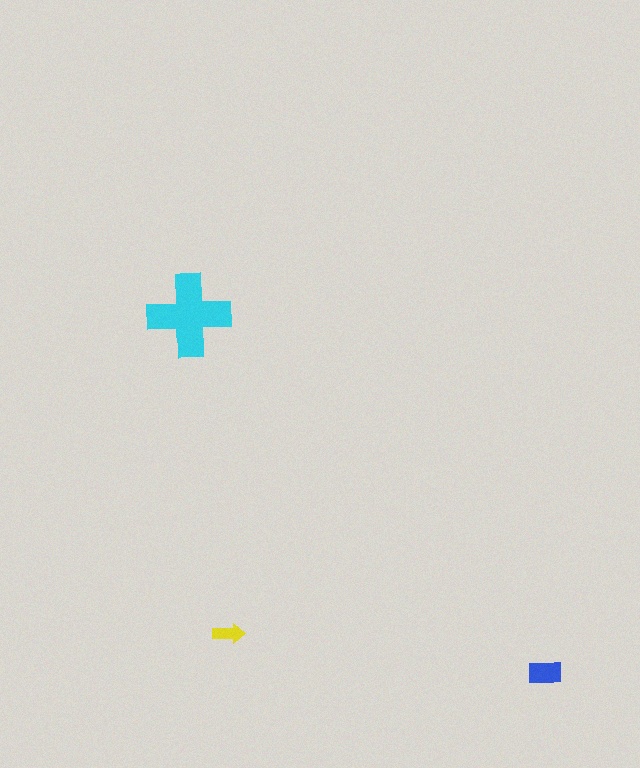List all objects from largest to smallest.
The cyan cross, the blue rectangle, the yellow arrow.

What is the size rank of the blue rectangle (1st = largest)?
2nd.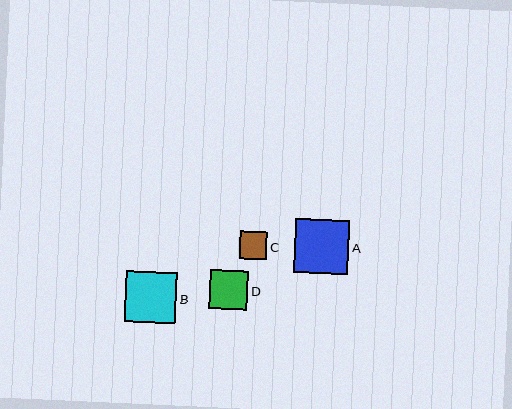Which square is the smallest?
Square C is the smallest with a size of approximately 27 pixels.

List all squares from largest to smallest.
From largest to smallest: A, B, D, C.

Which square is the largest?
Square A is the largest with a size of approximately 54 pixels.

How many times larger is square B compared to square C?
Square B is approximately 1.9 times the size of square C.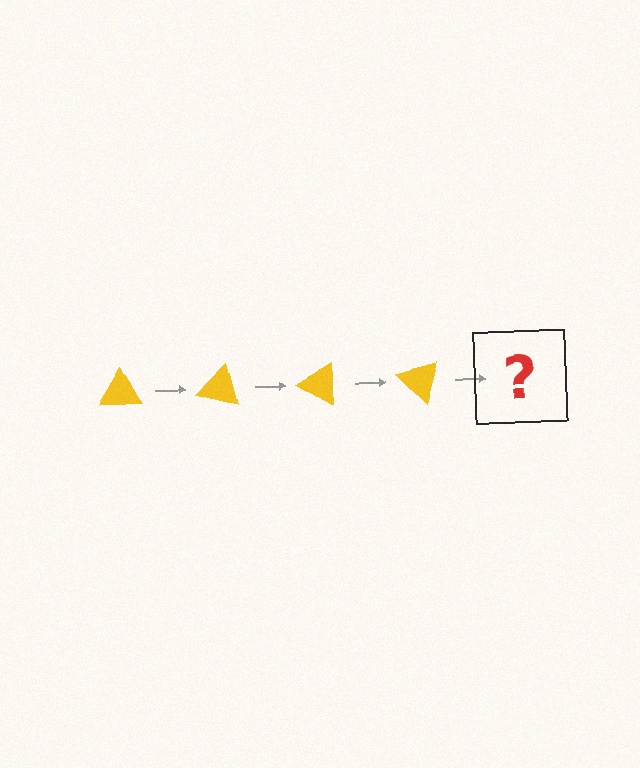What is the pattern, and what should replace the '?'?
The pattern is that the triangle rotates 15 degrees each step. The '?' should be a yellow triangle rotated 60 degrees.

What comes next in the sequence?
The next element should be a yellow triangle rotated 60 degrees.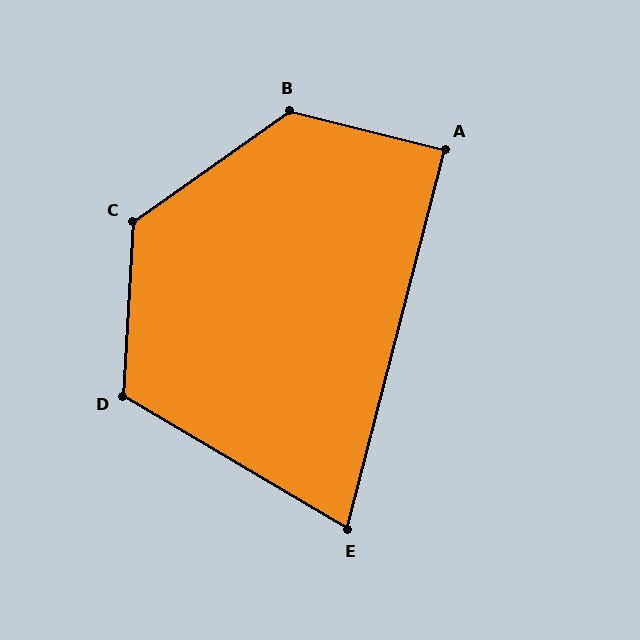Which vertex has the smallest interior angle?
E, at approximately 74 degrees.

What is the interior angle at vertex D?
Approximately 117 degrees (obtuse).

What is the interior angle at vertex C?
Approximately 128 degrees (obtuse).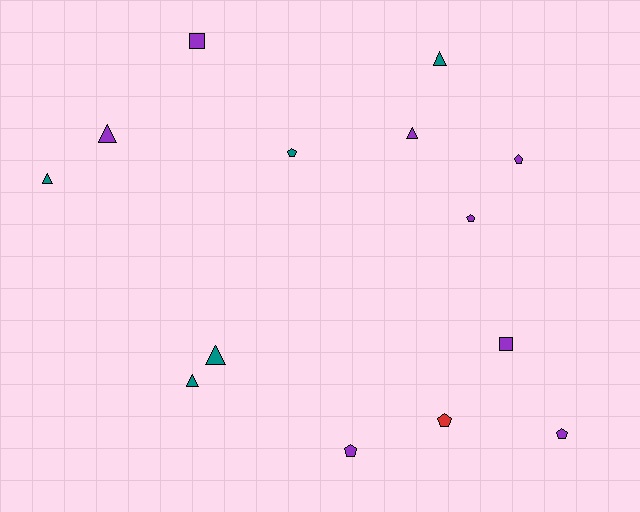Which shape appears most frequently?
Triangle, with 6 objects.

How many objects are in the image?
There are 14 objects.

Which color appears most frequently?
Purple, with 8 objects.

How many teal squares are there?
There are no teal squares.